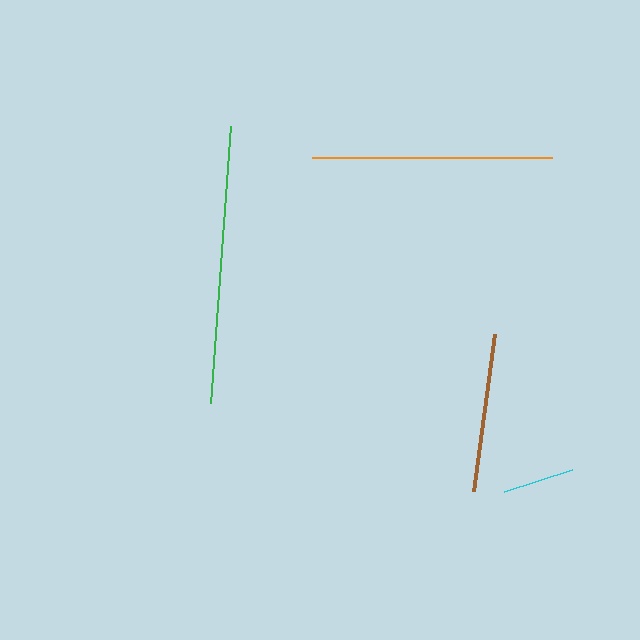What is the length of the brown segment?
The brown segment is approximately 158 pixels long.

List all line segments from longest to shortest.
From longest to shortest: green, orange, brown, cyan.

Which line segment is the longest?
The green line is the longest at approximately 278 pixels.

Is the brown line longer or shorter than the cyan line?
The brown line is longer than the cyan line.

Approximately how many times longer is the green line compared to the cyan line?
The green line is approximately 3.9 times the length of the cyan line.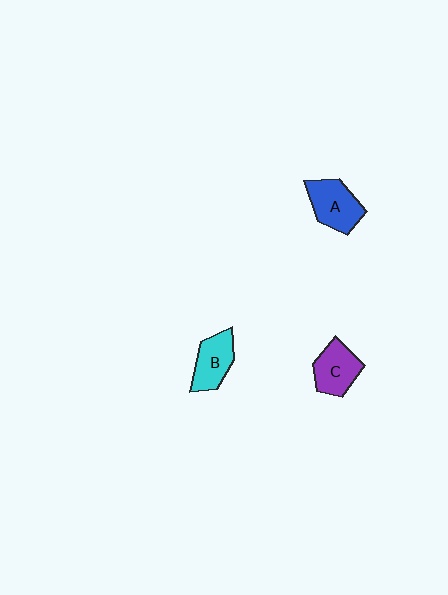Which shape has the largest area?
Shape A (blue).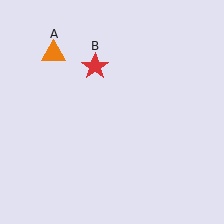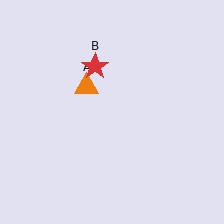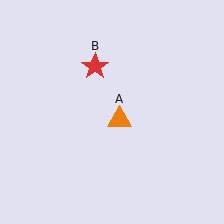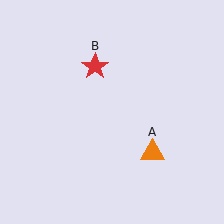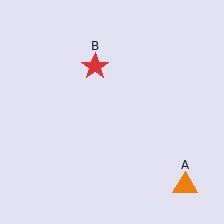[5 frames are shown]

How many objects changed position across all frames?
1 object changed position: orange triangle (object A).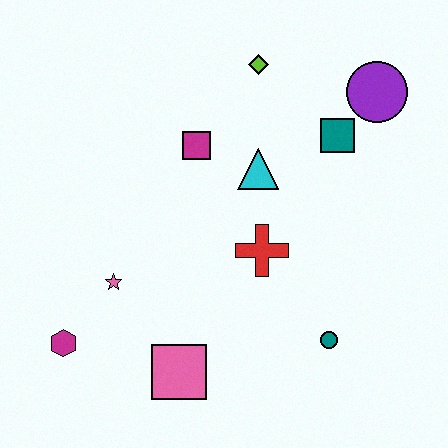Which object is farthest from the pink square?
The purple circle is farthest from the pink square.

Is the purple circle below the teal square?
No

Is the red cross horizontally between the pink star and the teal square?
Yes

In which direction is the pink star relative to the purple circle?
The pink star is to the left of the purple circle.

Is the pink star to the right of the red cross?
No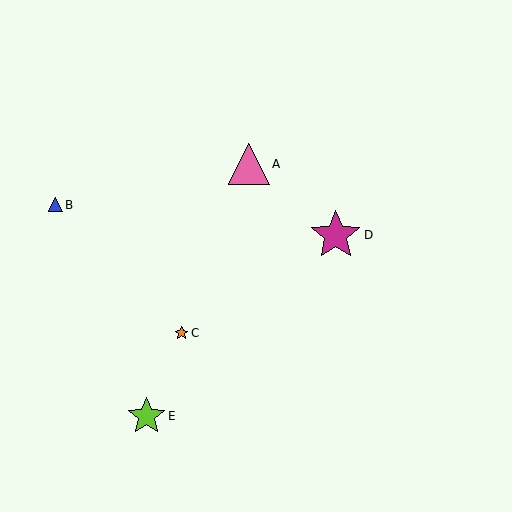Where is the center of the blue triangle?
The center of the blue triangle is at (55, 205).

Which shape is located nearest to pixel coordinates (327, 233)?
The magenta star (labeled D) at (336, 235) is nearest to that location.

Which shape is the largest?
The magenta star (labeled D) is the largest.